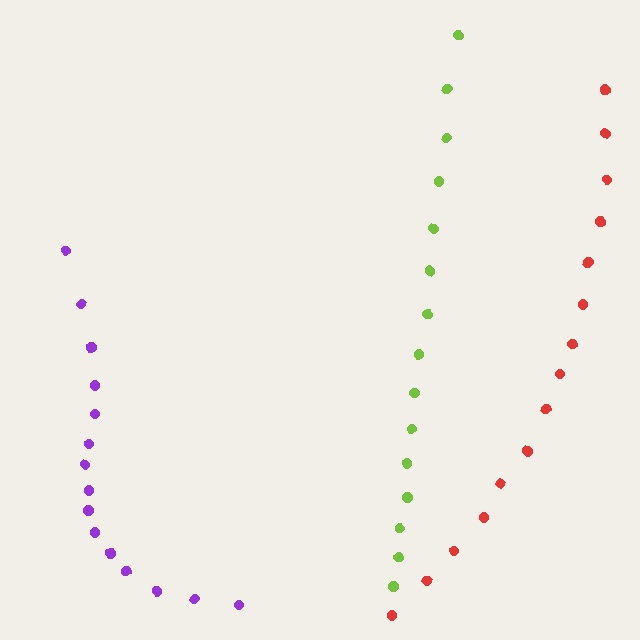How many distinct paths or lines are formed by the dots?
There are 3 distinct paths.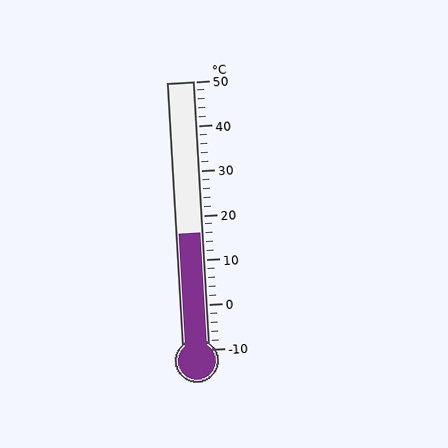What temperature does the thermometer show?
The thermometer shows approximately 16°C.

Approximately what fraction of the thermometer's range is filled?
The thermometer is filled to approximately 45% of its range.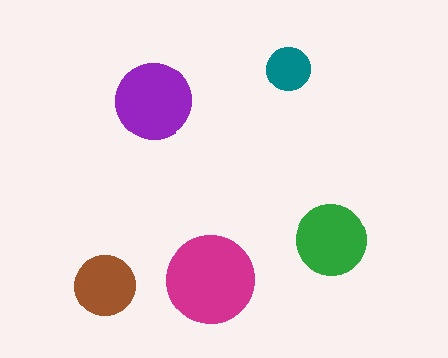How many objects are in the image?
There are 5 objects in the image.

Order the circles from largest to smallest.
the magenta one, the purple one, the green one, the brown one, the teal one.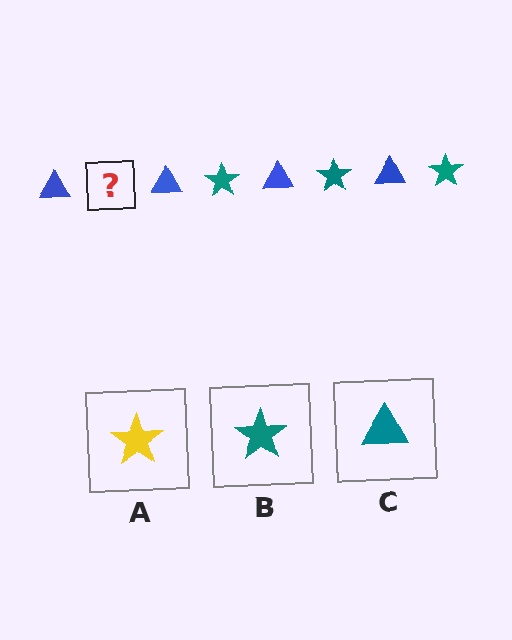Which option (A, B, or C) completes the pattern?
B.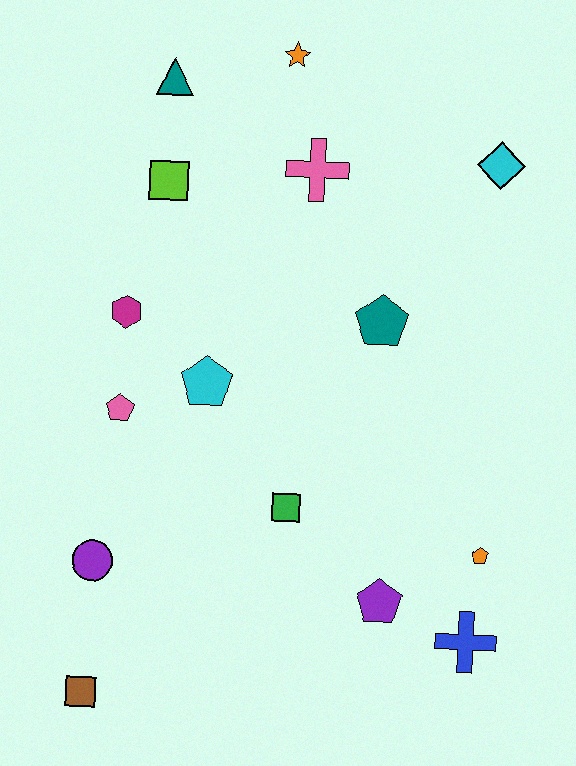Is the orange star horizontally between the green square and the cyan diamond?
No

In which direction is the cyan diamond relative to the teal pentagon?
The cyan diamond is above the teal pentagon.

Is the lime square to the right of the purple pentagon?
No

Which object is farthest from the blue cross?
The teal triangle is farthest from the blue cross.